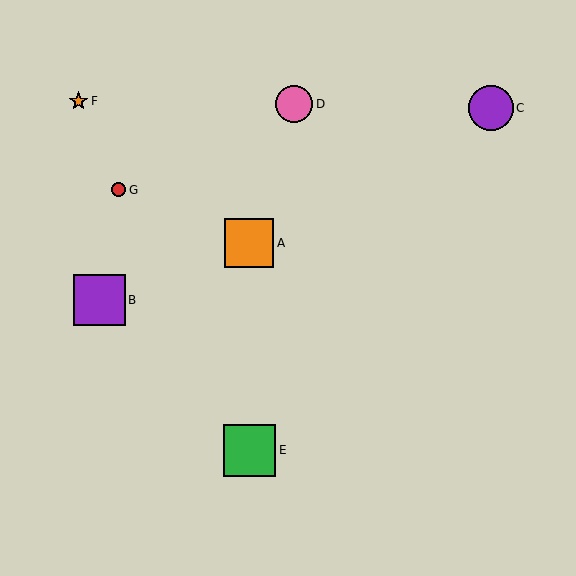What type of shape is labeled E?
Shape E is a green square.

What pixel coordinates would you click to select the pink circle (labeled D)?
Click at (294, 104) to select the pink circle D.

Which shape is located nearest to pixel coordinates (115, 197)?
The red circle (labeled G) at (118, 190) is nearest to that location.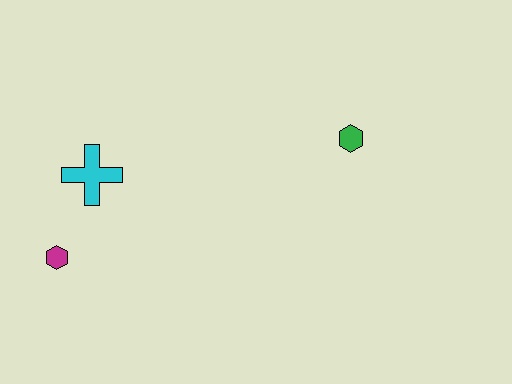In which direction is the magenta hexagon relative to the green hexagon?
The magenta hexagon is to the left of the green hexagon.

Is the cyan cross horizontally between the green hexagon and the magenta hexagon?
Yes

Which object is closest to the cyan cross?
The magenta hexagon is closest to the cyan cross.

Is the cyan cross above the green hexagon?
No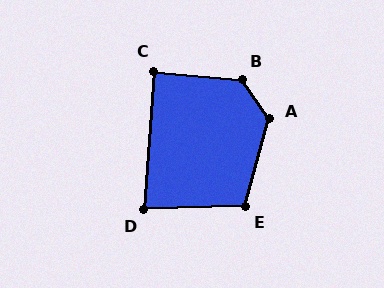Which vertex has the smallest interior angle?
D, at approximately 84 degrees.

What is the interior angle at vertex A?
Approximately 129 degrees (obtuse).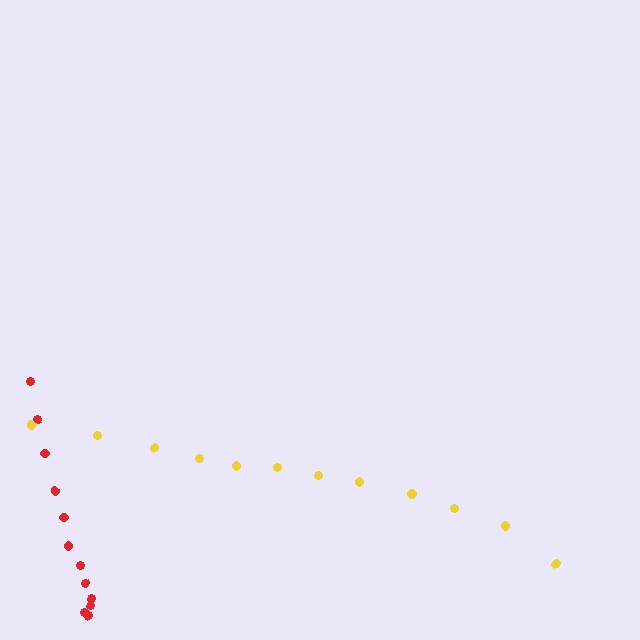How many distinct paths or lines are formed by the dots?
There are 2 distinct paths.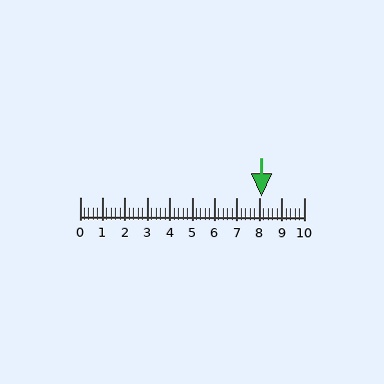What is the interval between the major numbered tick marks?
The major tick marks are spaced 1 units apart.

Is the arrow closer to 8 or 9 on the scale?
The arrow is closer to 8.